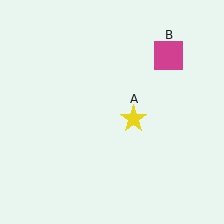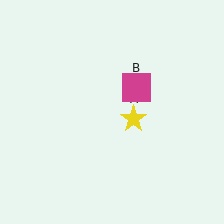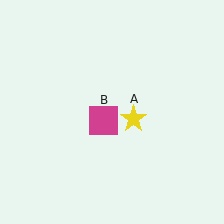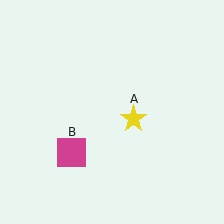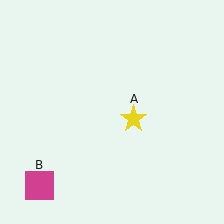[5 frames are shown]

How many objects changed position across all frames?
1 object changed position: magenta square (object B).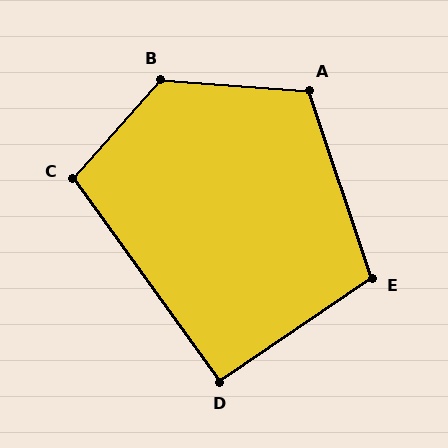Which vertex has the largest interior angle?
B, at approximately 127 degrees.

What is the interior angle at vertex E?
Approximately 106 degrees (obtuse).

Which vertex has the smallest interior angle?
D, at approximately 92 degrees.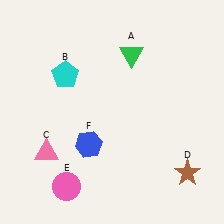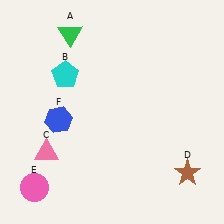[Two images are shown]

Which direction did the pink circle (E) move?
The pink circle (E) moved left.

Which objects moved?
The objects that moved are: the green triangle (A), the pink circle (E), the blue hexagon (F).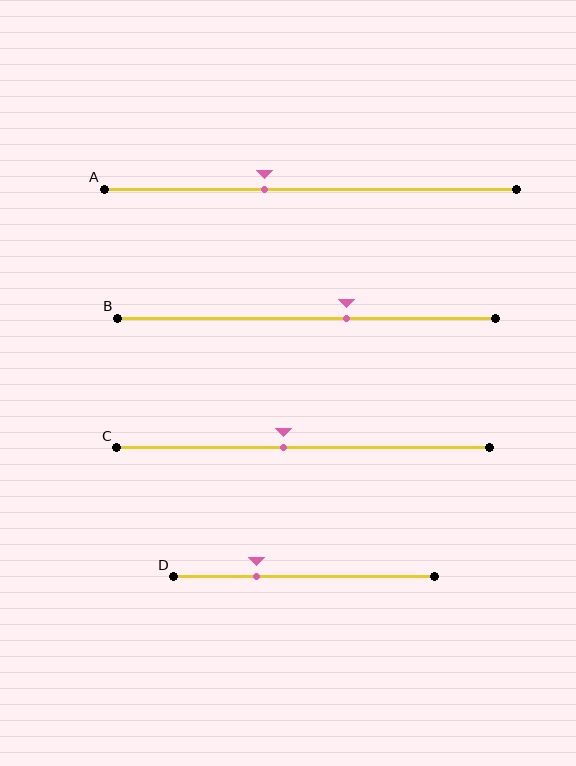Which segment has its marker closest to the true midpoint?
Segment C has its marker closest to the true midpoint.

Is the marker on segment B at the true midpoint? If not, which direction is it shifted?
No, the marker on segment B is shifted to the right by about 11% of the segment length.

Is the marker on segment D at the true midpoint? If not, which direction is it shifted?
No, the marker on segment D is shifted to the left by about 18% of the segment length.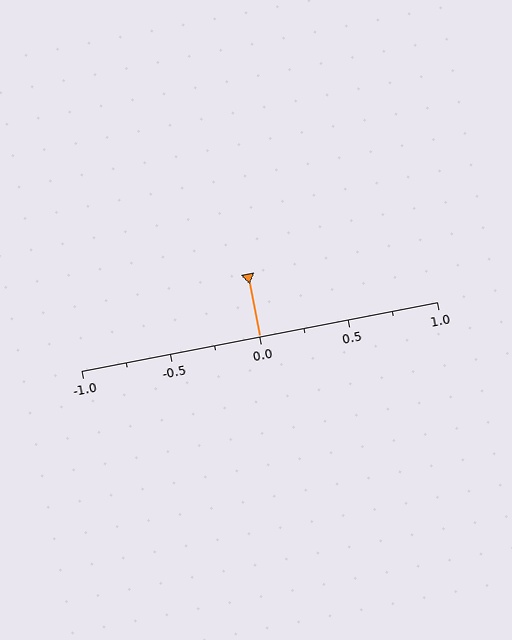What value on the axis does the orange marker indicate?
The marker indicates approximately 0.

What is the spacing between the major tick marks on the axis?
The major ticks are spaced 0.5 apart.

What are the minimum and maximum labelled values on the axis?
The axis runs from -1.0 to 1.0.